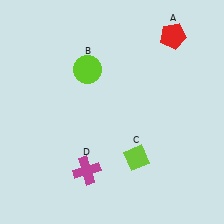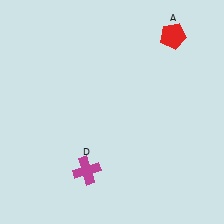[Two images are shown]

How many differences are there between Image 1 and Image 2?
There are 2 differences between the two images.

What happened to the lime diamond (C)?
The lime diamond (C) was removed in Image 2. It was in the bottom-right area of Image 1.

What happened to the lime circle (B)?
The lime circle (B) was removed in Image 2. It was in the top-left area of Image 1.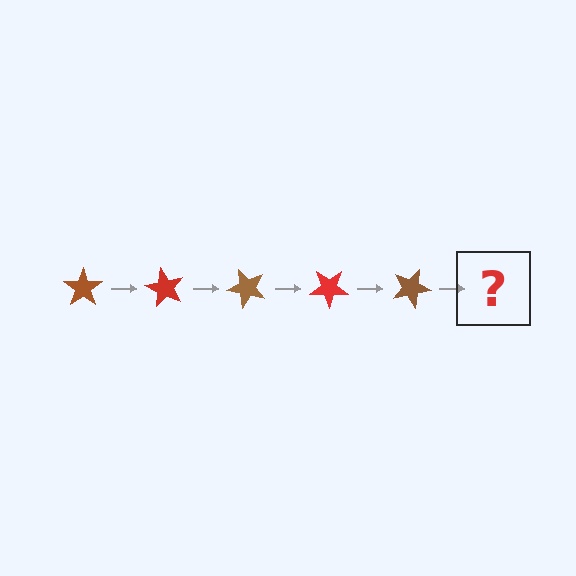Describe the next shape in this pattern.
It should be a red star, rotated 300 degrees from the start.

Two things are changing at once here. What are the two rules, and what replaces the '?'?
The two rules are that it rotates 60 degrees each step and the color cycles through brown and red. The '?' should be a red star, rotated 300 degrees from the start.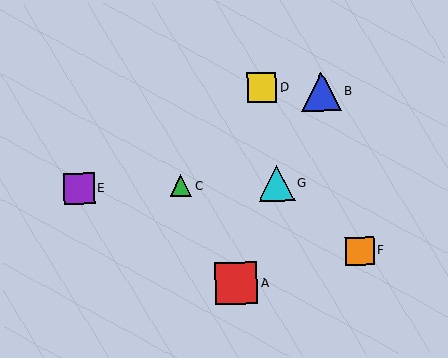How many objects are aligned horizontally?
3 objects (C, E, G) are aligned horizontally.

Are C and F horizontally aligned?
No, C is at y≈186 and F is at y≈251.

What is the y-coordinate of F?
Object F is at y≈251.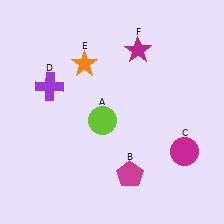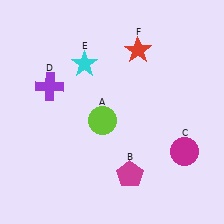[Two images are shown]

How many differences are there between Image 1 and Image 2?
There are 2 differences between the two images.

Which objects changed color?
E changed from orange to cyan. F changed from magenta to red.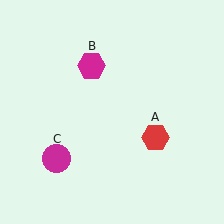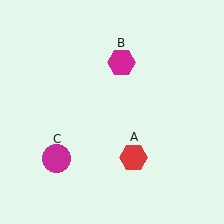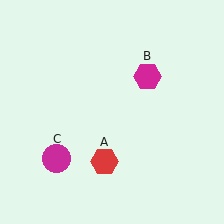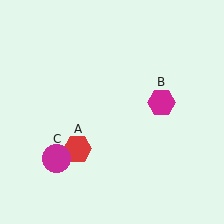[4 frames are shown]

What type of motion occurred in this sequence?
The red hexagon (object A), magenta hexagon (object B) rotated clockwise around the center of the scene.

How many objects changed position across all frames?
2 objects changed position: red hexagon (object A), magenta hexagon (object B).